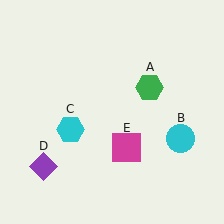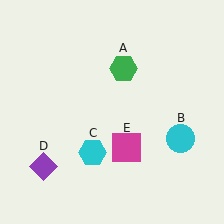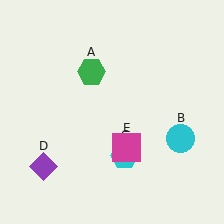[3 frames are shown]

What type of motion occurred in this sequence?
The green hexagon (object A), cyan hexagon (object C) rotated counterclockwise around the center of the scene.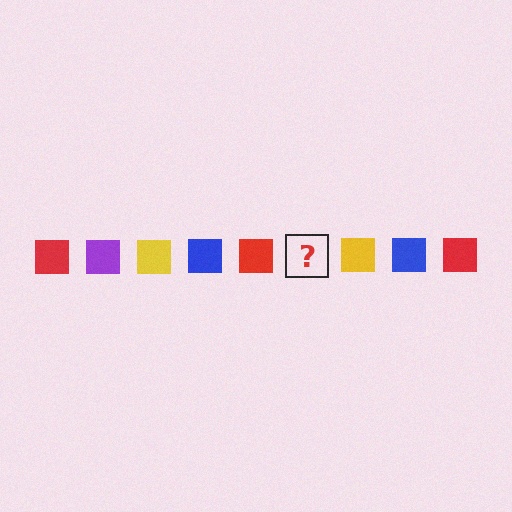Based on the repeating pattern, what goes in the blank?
The blank should be a purple square.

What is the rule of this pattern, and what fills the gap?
The rule is that the pattern cycles through red, purple, yellow, blue squares. The gap should be filled with a purple square.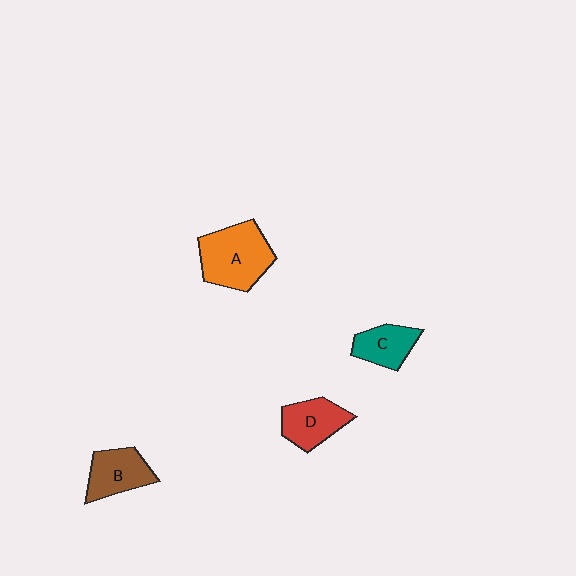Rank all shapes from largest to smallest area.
From largest to smallest: A (orange), B (brown), D (red), C (teal).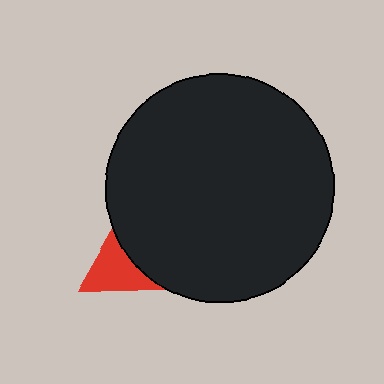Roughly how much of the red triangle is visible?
A small part of it is visible (roughly 43%).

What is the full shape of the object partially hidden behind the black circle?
The partially hidden object is a red triangle.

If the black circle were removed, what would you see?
You would see the complete red triangle.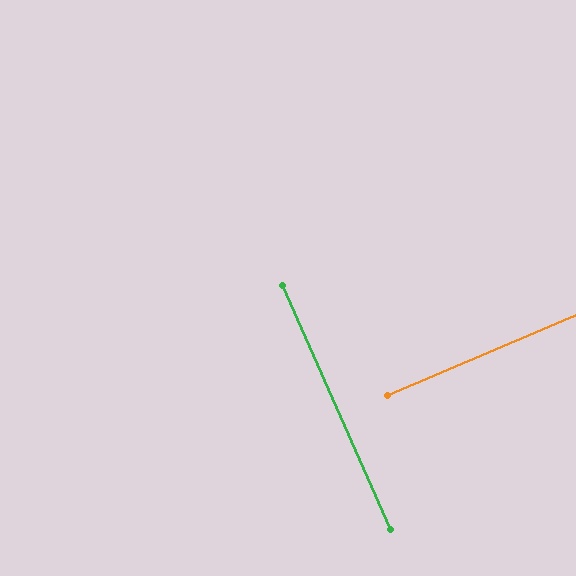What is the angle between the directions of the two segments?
Approximately 89 degrees.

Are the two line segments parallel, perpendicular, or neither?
Perpendicular — they meet at approximately 89°.